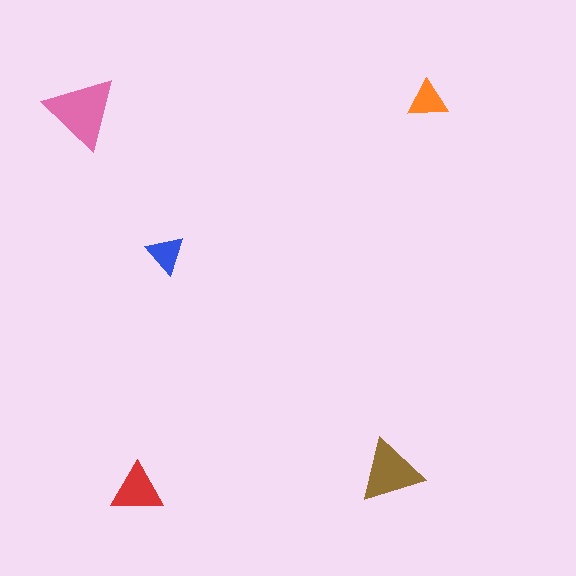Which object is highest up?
The orange triangle is topmost.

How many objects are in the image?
There are 5 objects in the image.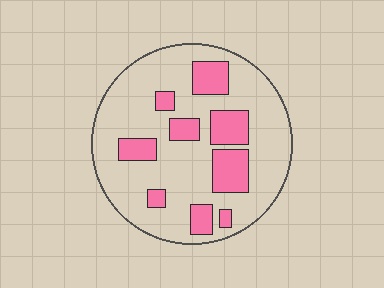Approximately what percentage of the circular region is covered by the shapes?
Approximately 25%.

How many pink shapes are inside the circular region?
9.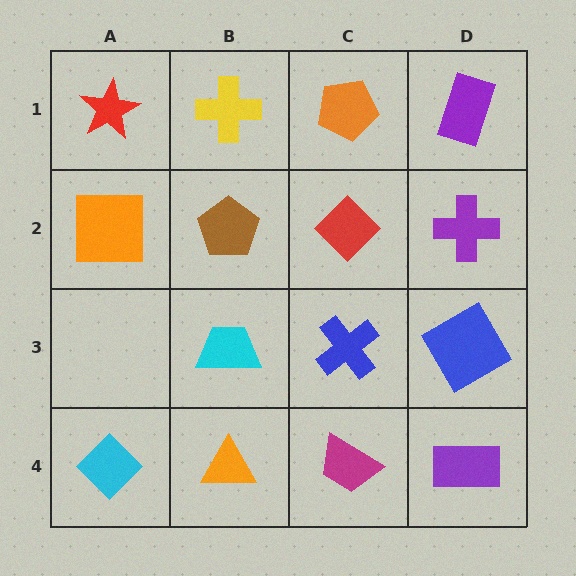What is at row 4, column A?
A cyan diamond.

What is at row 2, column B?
A brown pentagon.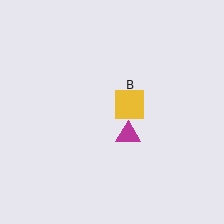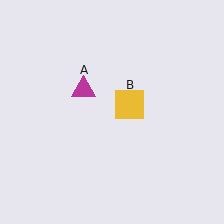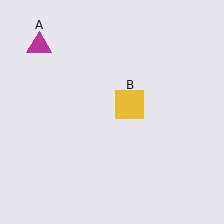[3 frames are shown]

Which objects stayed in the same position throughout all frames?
Yellow square (object B) remained stationary.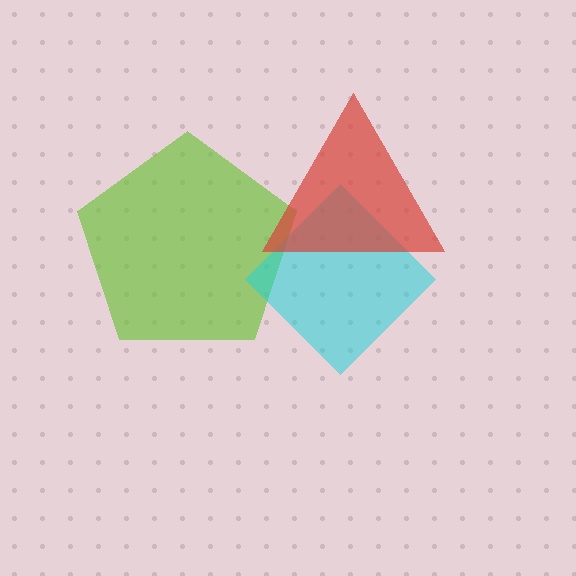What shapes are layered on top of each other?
The layered shapes are: a lime pentagon, a cyan diamond, a red triangle.